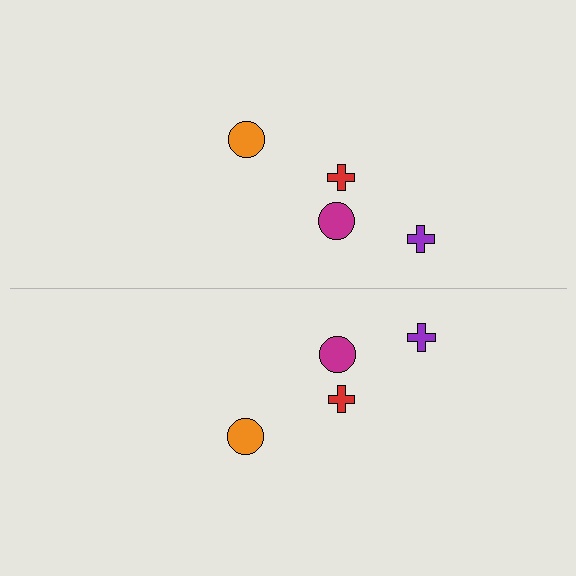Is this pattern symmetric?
Yes, this pattern has bilateral (reflection) symmetry.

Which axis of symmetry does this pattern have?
The pattern has a horizontal axis of symmetry running through the center of the image.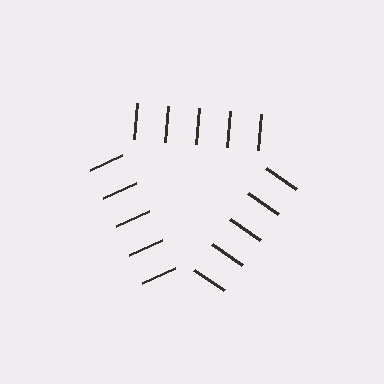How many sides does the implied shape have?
3 sides — the line-ends trace a triangle.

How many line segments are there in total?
15 — 5 along each of the 3 edges.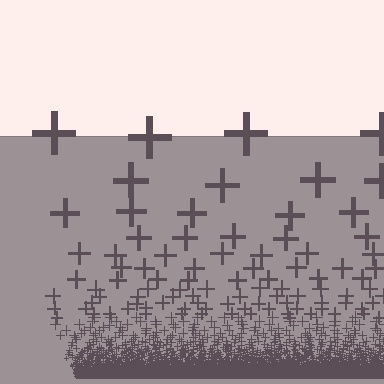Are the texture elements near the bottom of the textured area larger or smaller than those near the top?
Smaller. The gradient is inverted — elements near the bottom are smaller and denser.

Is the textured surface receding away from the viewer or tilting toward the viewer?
The surface appears to tilt toward the viewer. Texture elements get larger and sparser toward the top.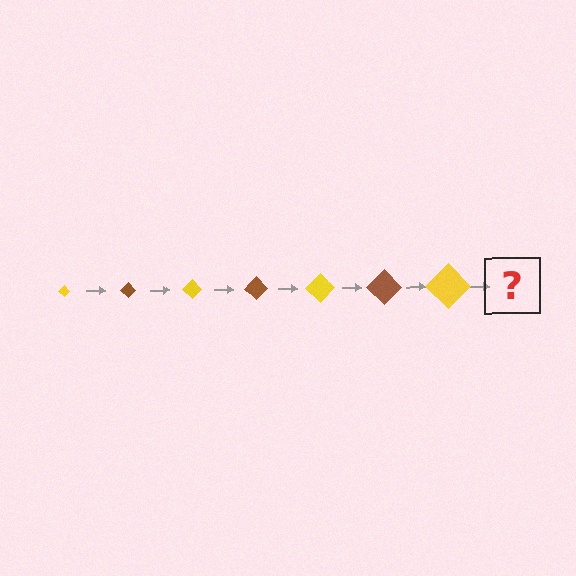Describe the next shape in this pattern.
It should be a brown diamond, larger than the previous one.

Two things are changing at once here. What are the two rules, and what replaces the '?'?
The two rules are that the diamond grows larger each step and the color cycles through yellow and brown. The '?' should be a brown diamond, larger than the previous one.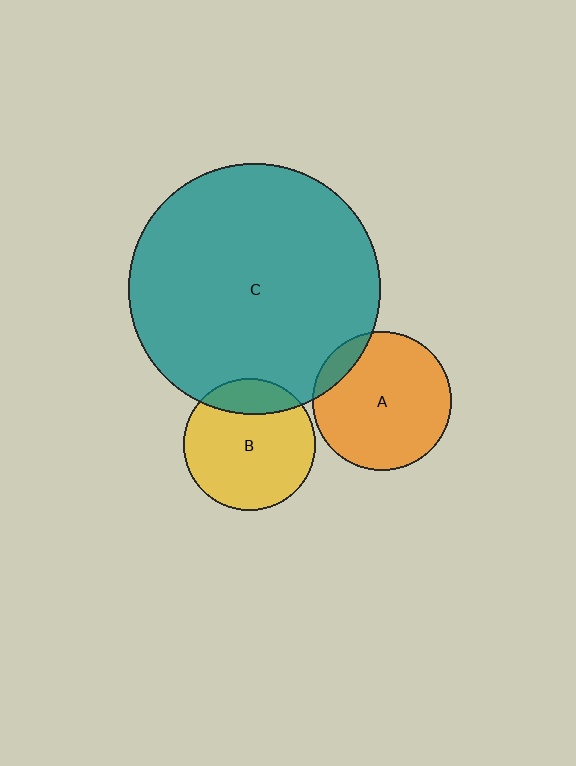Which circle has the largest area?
Circle C (teal).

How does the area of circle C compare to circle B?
Approximately 3.6 times.